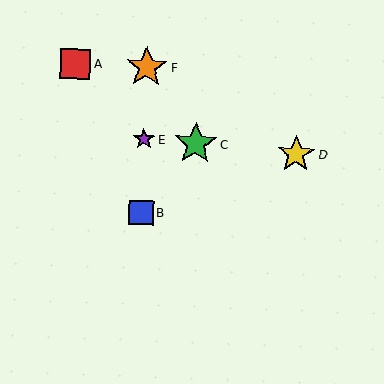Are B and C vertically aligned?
No, B is at x≈141 and C is at x≈196.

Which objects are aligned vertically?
Objects B, E, F are aligned vertically.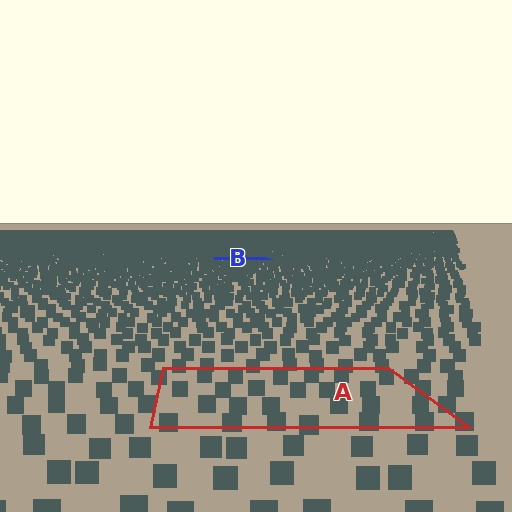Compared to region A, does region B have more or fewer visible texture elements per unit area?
Region B has more texture elements per unit area — they are packed more densely because it is farther away.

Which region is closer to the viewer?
Region A is closer. The texture elements there are larger and more spread out.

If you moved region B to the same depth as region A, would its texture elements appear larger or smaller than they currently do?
They would appear larger. At a closer depth, the same texture elements are projected at a bigger on-screen size.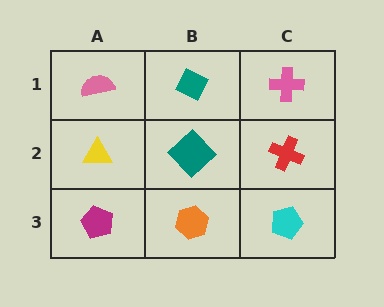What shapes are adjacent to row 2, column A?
A pink semicircle (row 1, column A), a magenta pentagon (row 3, column A), a teal diamond (row 2, column B).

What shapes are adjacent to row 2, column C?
A pink cross (row 1, column C), a cyan pentagon (row 3, column C), a teal diamond (row 2, column B).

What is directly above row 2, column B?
A teal diamond.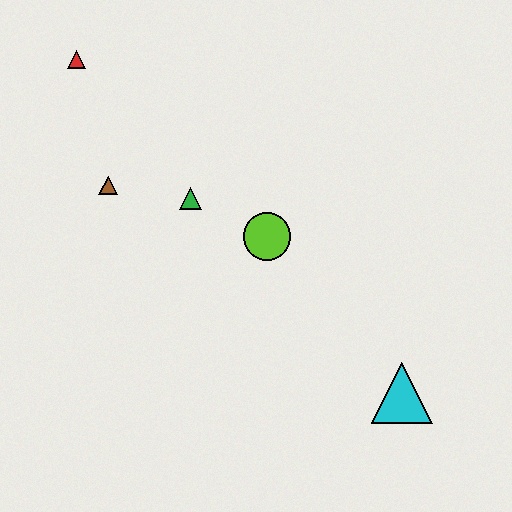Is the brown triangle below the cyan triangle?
No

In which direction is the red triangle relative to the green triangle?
The red triangle is above the green triangle.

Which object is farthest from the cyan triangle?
The red triangle is farthest from the cyan triangle.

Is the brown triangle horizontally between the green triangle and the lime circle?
No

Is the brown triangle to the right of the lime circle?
No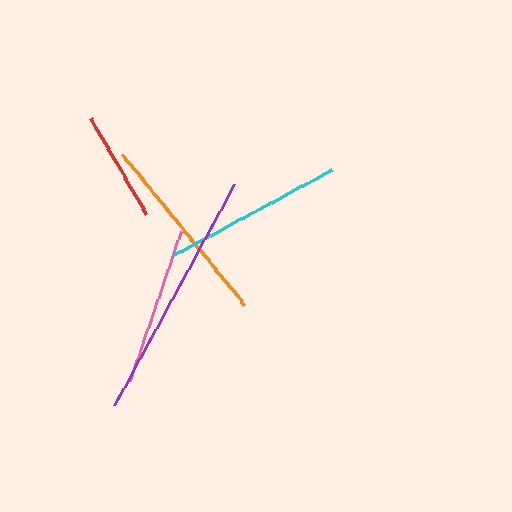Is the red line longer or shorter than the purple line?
The purple line is longer than the red line.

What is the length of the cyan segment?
The cyan segment is approximately 181 pixels long.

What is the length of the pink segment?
The pink segment is approximately 159 pixels long.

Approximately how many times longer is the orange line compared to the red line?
The orange line is approximately 1.7 times the length of the red line.